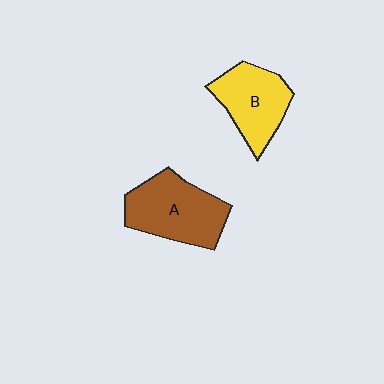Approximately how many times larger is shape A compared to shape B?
Approximately 1.2 times.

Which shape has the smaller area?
Shape B (yellow).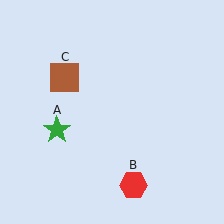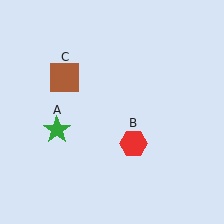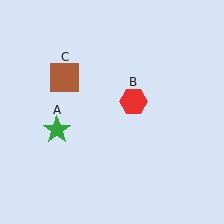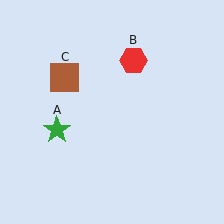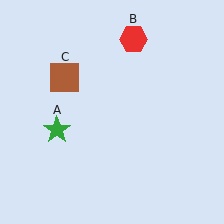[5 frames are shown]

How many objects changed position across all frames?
1 object changed position: red hexagon (object B).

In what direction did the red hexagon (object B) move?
The red hexagon (object B) moved up.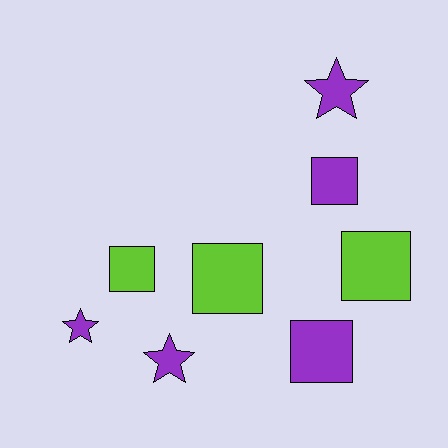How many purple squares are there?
There are 2 purple squares.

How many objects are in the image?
There are 8 objects.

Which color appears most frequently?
Purple, with 5 objects.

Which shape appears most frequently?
Square, with 5 objects.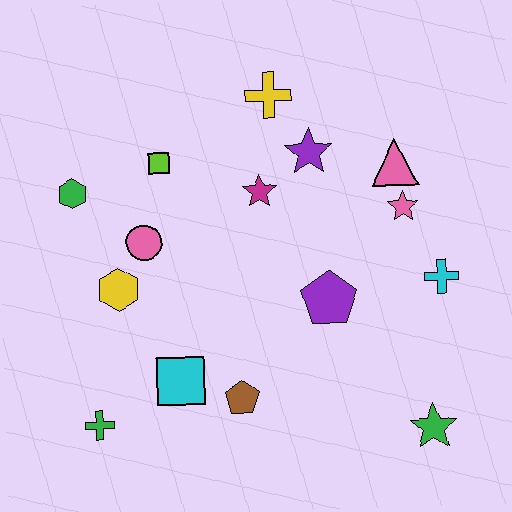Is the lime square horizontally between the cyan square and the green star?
No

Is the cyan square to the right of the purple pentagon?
No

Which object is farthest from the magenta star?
The green star is farthest from the magenta star.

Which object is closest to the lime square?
The pink circle is closest to the lime square.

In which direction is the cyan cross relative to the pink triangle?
The cyan cross is below the pink triangle.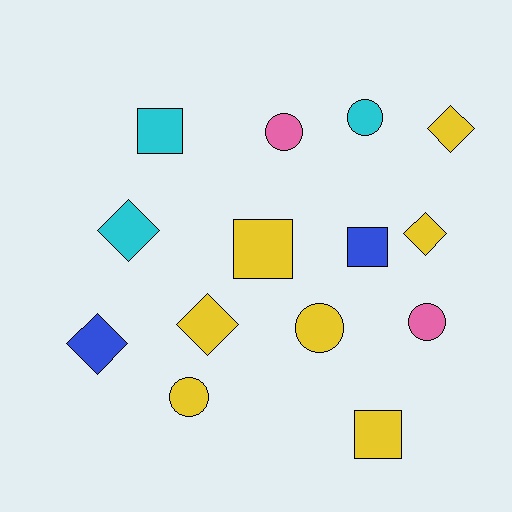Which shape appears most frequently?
Circle, with 5 objects.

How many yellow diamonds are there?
There are 3 yellow diamonds.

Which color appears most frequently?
Yellow, with 7 objects.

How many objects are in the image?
There are 14 objects.